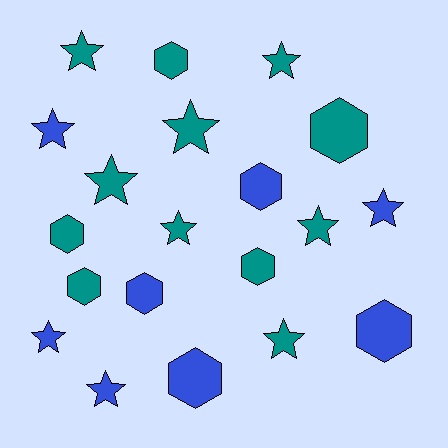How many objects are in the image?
There are 20 objects.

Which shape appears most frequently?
Star, with 11 objects.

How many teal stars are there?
There are 7 teal stars.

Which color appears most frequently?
Teal, with 12 objects.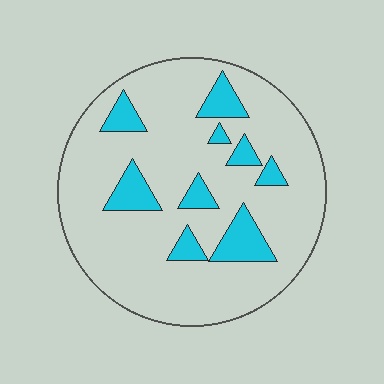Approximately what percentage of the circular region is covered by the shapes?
Approximately 15%.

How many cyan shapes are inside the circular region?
9.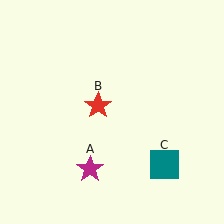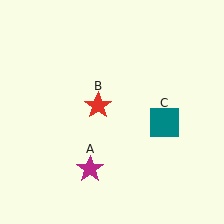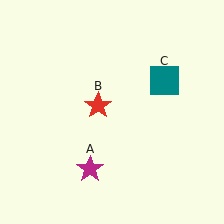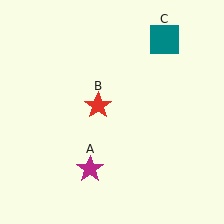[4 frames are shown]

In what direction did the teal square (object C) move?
The teal square (object C) moved up.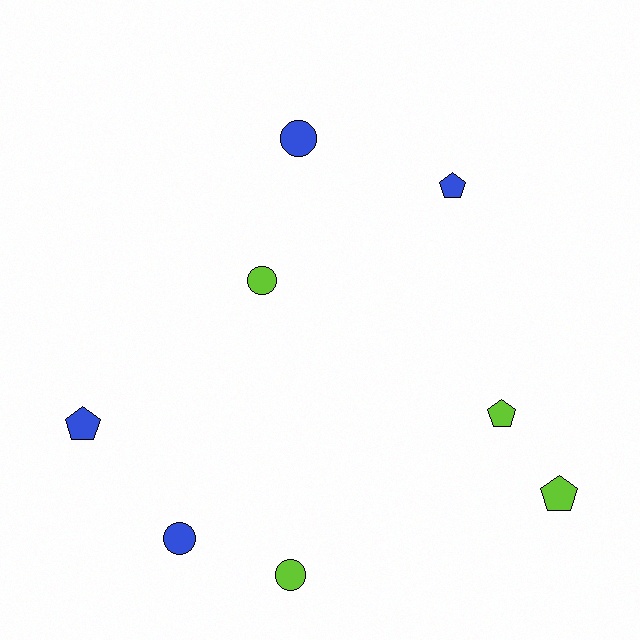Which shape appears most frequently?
Circle, with 4 objects.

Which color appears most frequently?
Lime, with 4 objects.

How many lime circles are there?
There are 2 lime circles.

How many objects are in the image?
There are 8 objects.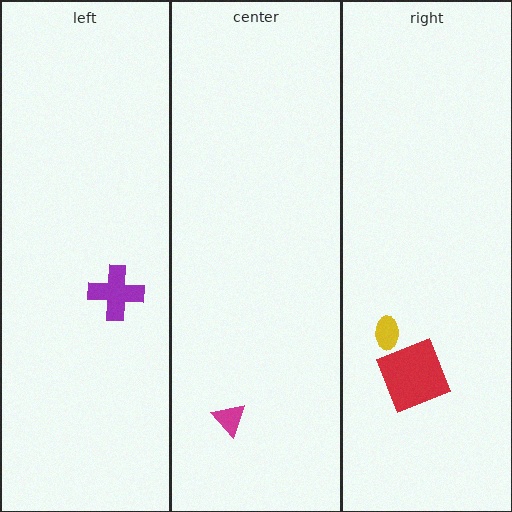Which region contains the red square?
The right region.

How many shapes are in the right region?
2.